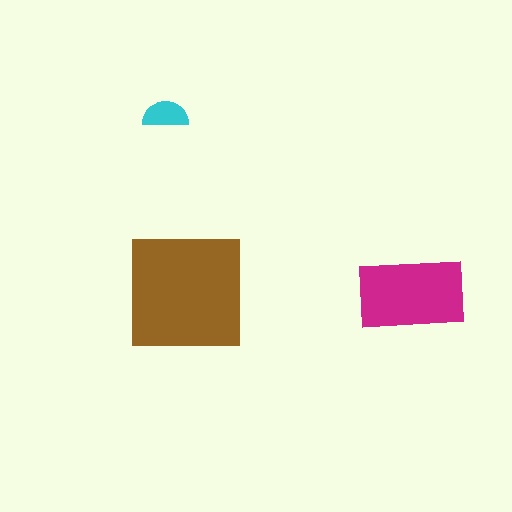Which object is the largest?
The brown square.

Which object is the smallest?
The cyan semicircle.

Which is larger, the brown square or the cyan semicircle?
The brown square.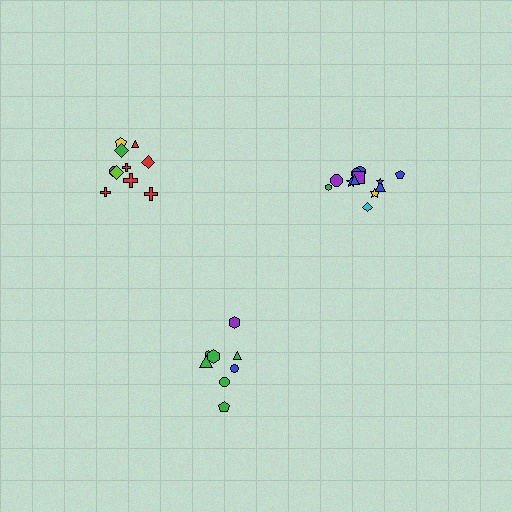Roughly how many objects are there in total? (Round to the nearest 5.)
Roughly 30 objects in total.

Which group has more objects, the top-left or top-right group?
The top-right group.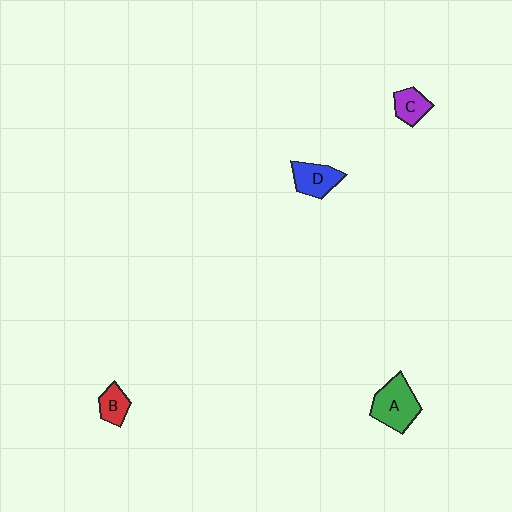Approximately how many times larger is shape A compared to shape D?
Approximately 1.4 times.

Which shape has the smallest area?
Shape B (red).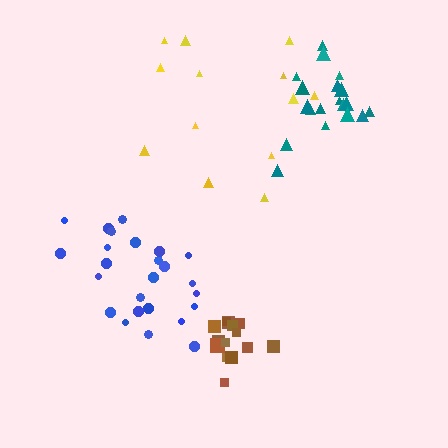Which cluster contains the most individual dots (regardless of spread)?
Blue (25).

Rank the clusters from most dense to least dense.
brown, teal, blue, yellow.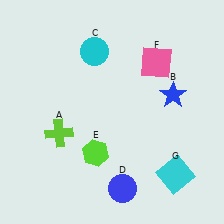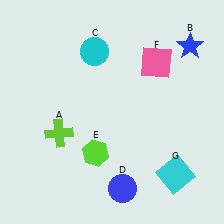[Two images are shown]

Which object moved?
The blue star (B) moved up.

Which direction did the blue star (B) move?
The blue star (B) moved up.